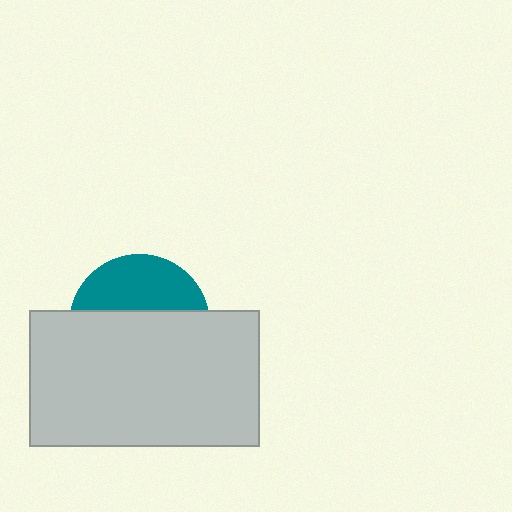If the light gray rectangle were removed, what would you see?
You would see the complete teal circle.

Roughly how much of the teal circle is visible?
A small part of it is visible (roughly 37%).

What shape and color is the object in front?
The object in front is a light gray rectangle.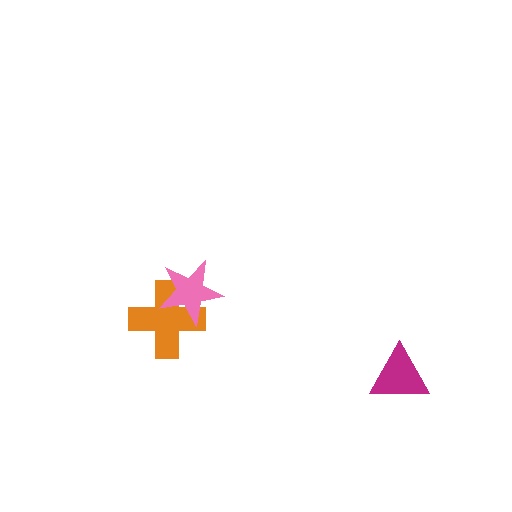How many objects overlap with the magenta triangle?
0 objects overlap with the magenta triangle.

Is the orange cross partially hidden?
Yes, it is partially covered by another shape.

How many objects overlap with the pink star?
1 object overlaps with the pink star.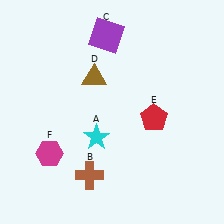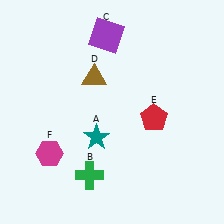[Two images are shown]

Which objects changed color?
A changed from cyan to teal. B changed from brown to green.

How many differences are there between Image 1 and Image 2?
There are 2 differences between the two images.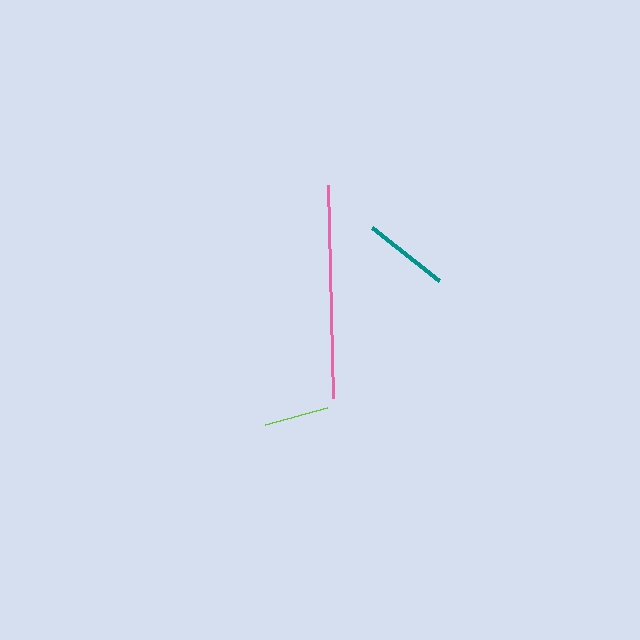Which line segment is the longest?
The pink line is the longest at approximately 213 pixels.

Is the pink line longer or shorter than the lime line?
The pink line is longer than the lime line.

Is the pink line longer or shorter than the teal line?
The pink line is longer than the teal line.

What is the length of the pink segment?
The pink segment is approximately 213 pixels long.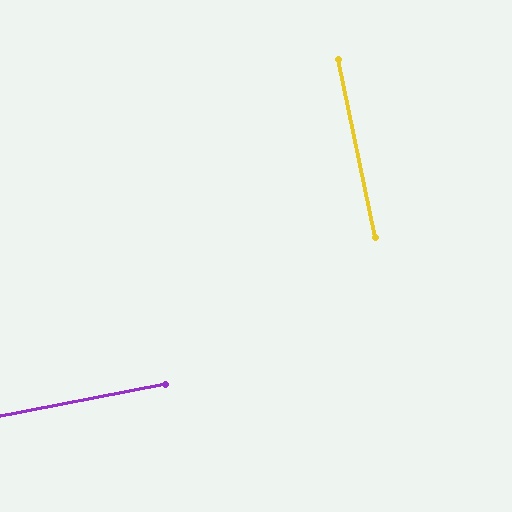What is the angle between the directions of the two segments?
Approximately 89 degrees.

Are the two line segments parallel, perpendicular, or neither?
Perpendicular — they meet at approximately 89°.